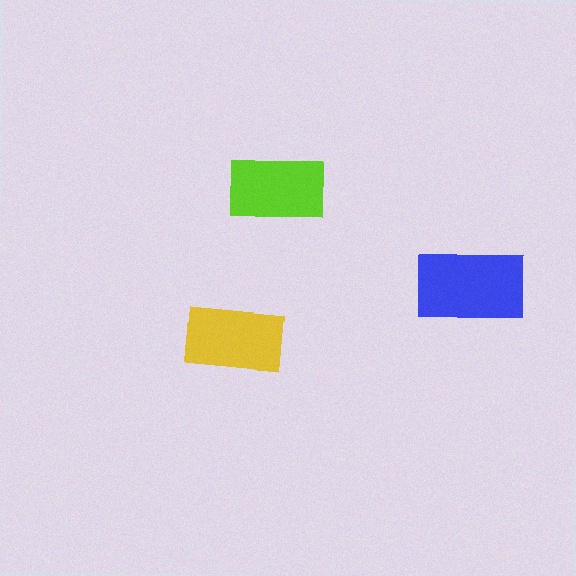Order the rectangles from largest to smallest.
the blue one, the yellow one, the lime one.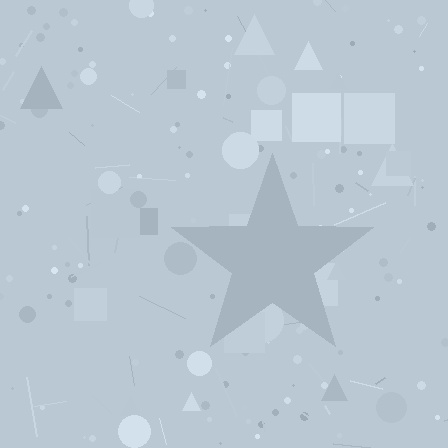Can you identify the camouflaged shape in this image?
The camouflaged shape is a star.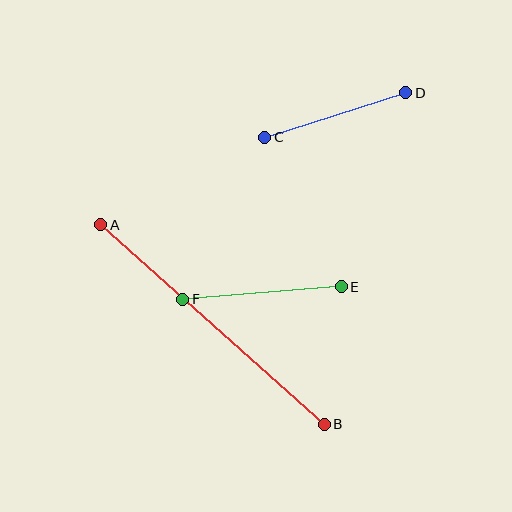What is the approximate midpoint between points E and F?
The midpoint is at approximately (262, 293) pixels.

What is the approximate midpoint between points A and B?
The midpoint is at approximately (213, 325) pixels.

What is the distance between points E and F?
The distance is approximately 159 pixels.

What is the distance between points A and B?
The distance is approximately 300 pixels.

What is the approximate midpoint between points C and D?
The midpoint is at approximately (335, 115) pixels.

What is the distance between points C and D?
The distance is approximately 148 pixels.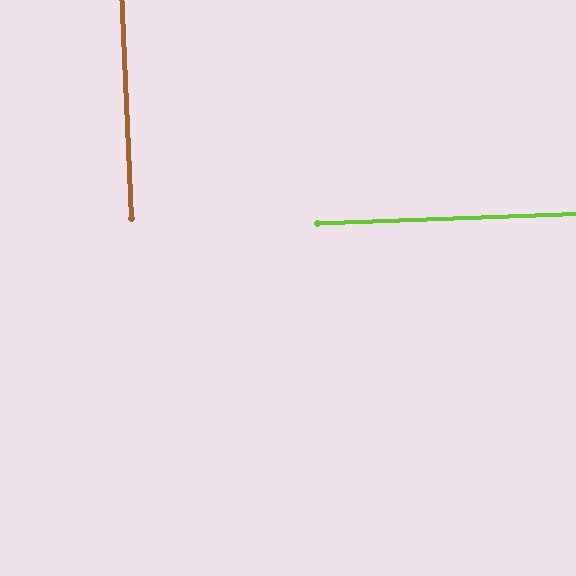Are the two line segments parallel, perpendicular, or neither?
Perpendicular — they meet at approximately 90°.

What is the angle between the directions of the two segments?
Approximately 90 degrees.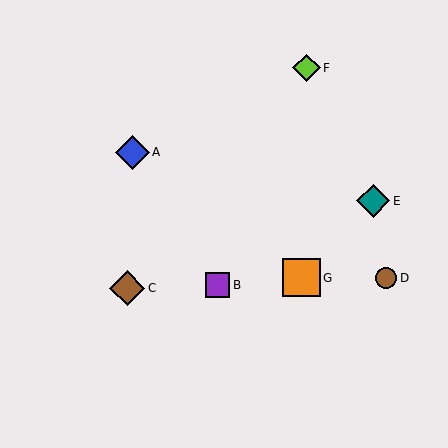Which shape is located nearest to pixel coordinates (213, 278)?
The purple square (labeled B) at (218, 285) is nearest to that location.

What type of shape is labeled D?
Shape D is a brown circle.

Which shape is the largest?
The orange square (labeled G) is the largest.